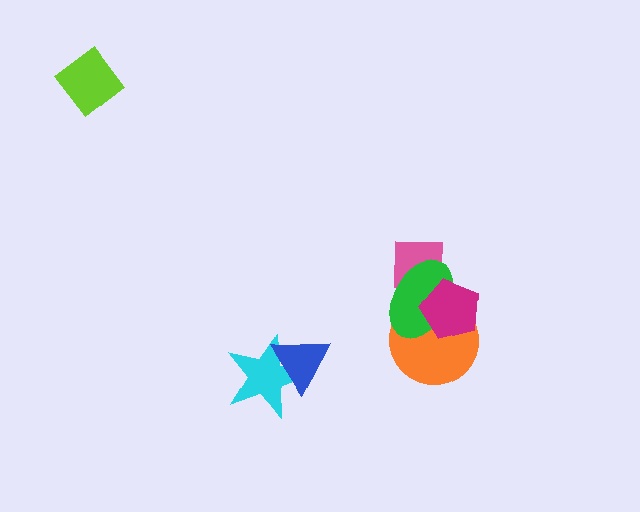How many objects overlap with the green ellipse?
3 objects overlap with the green ellipse.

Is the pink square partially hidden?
Yes, it is partially covered by another shape.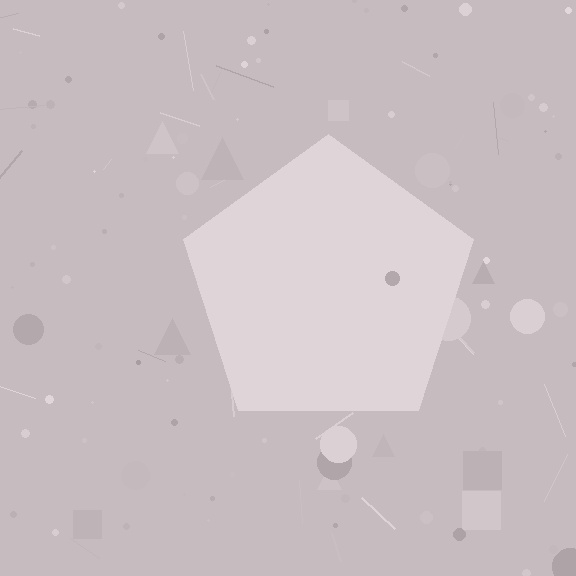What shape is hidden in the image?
A pentagon is hidden in the image.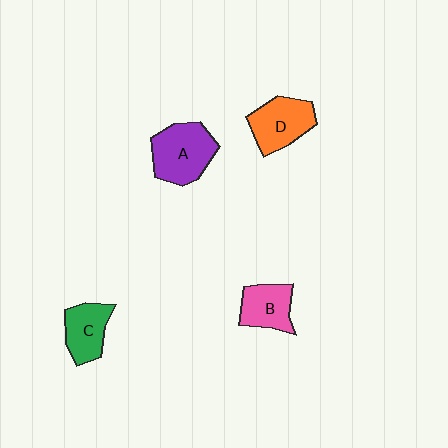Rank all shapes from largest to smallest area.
From largest to smallest: A (purple), D (orange), C (green), B (pink).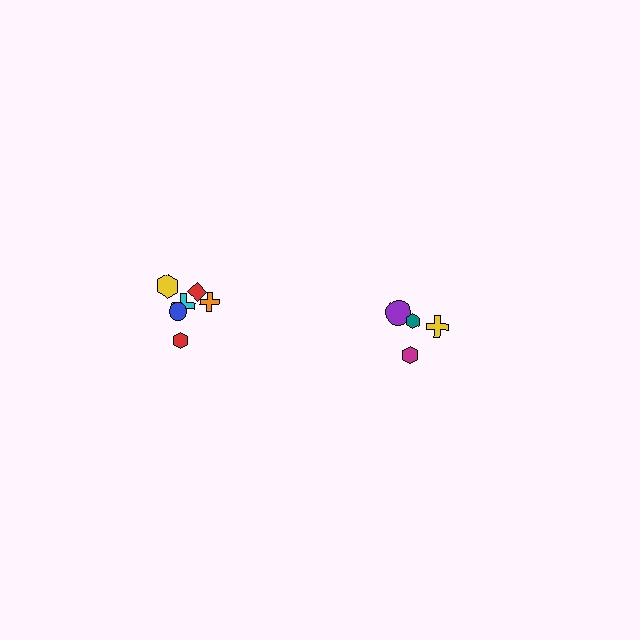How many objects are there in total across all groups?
There are 10 objects.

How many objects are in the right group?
There are 4 objects.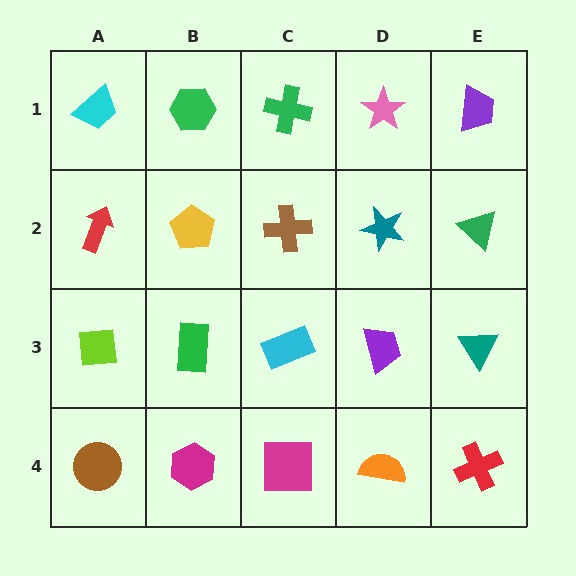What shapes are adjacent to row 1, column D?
A teal star (row 2, column D), a green cross (row 1, column C), a purple trapezoid (row 1, column E).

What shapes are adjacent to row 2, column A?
A cyan trapezoid (row 1, column A), a lime square (row 3, column A), a yellow pentagon (row 2, column B).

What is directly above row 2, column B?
A green hexagon.